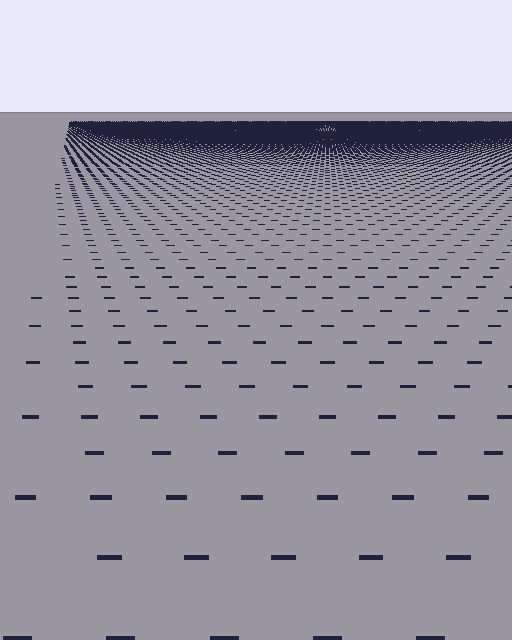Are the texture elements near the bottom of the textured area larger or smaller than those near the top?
Larger. Near the bottom, elements are closer to the viewer and appear at a bigger on-screen size.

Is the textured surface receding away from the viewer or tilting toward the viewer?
The surface is receding away from the viewer. Texture elements get smaller and denser toward the top.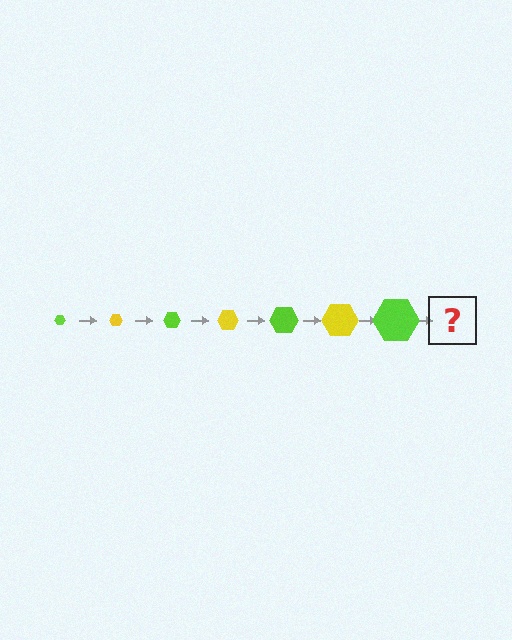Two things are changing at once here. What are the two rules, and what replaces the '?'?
The two rules are that the hexagon grows larger each step and the color cycles through lime and yellow. The '?' should be a yellow hexagon, larger than the previous one.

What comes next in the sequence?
The next element should be a yellow hexagon, larger than the previous one.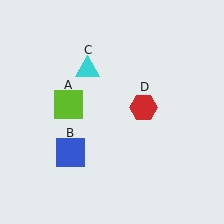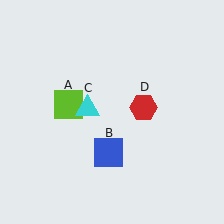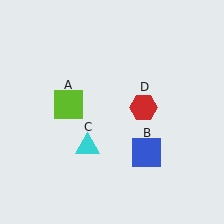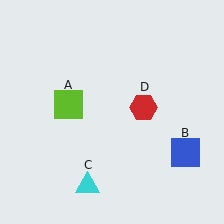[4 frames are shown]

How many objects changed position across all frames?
2 objects changed position: blue square (object B), cyan triangle (object C).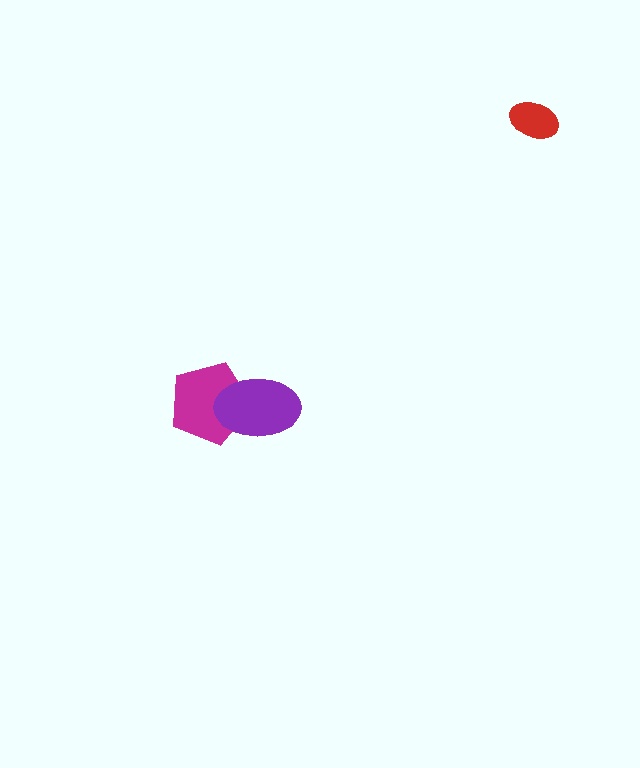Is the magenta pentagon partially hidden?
Yes, it is partially covered by another shape.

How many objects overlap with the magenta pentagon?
1 object overlaps with the magenta pentagon.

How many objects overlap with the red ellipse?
0 objects overlap with the red ellipse.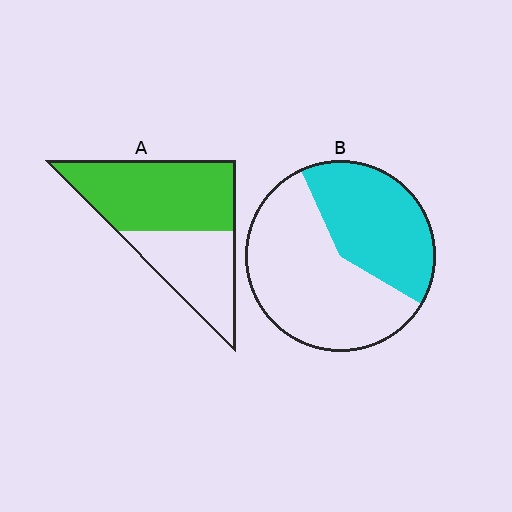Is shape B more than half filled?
No.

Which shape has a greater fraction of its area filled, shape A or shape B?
Shape A.